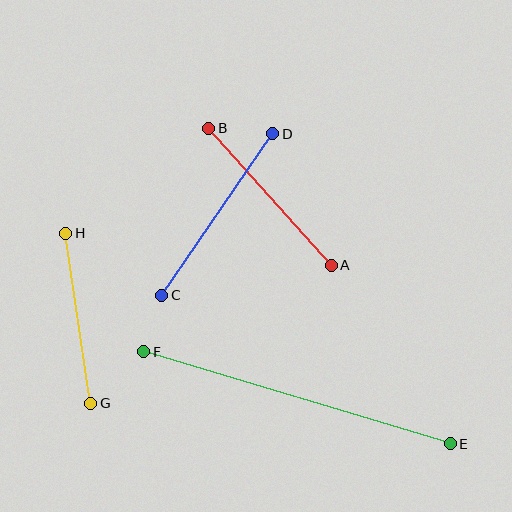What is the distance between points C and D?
The distance is approximately 196 pixels.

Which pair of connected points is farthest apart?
Points E and F are farthest apart.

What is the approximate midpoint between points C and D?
The midpoint is at approximately (217, 214) pixels.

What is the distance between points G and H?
The distance is approximately 172 pixels.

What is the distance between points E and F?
The distance is approximately 320 pixels.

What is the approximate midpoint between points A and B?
The midpoint is at approximately (270, 197) pixels.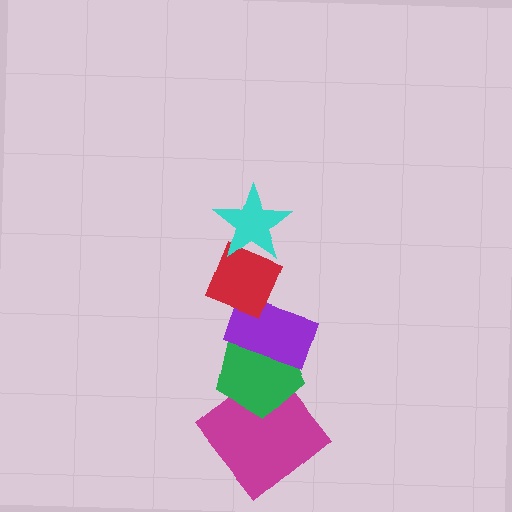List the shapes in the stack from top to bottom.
From top to bottom: the cyan star, the red diamond, the purple rectangle, the green pentagon, the magenta diamond.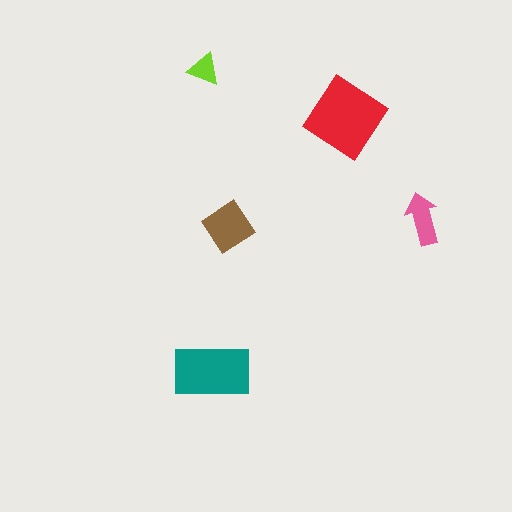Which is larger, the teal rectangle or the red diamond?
The red diamond.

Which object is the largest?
The red diamond.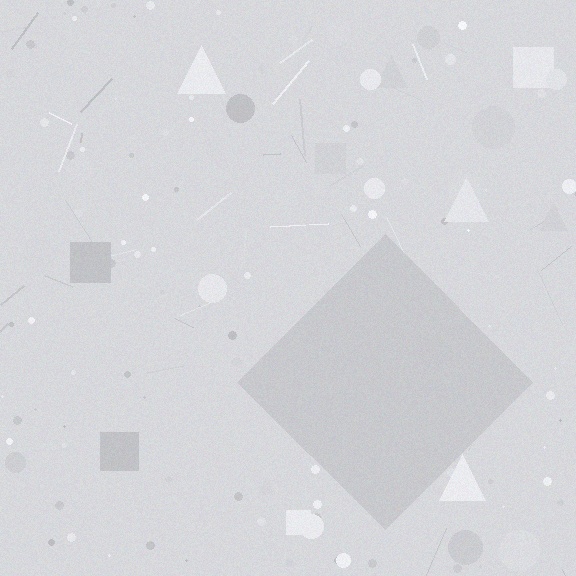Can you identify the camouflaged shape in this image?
The camouflaged shape is a diamond.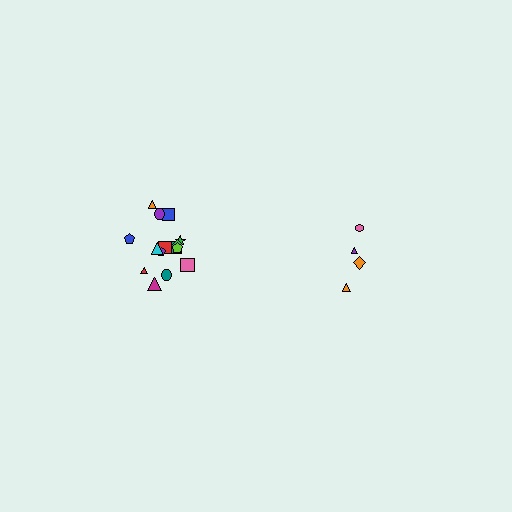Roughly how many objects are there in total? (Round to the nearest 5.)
Roughly 20 objects in total.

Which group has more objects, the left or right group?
The left group.